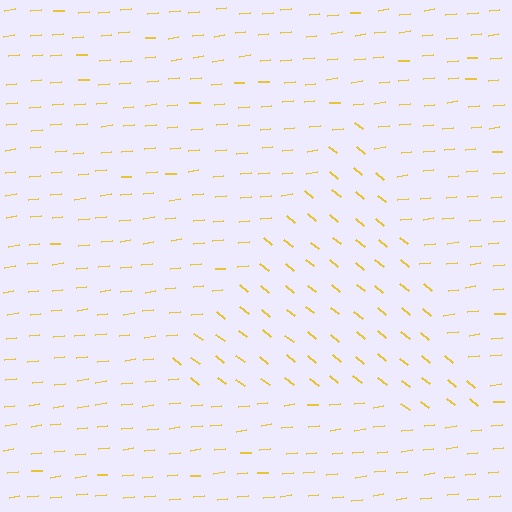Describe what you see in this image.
The image is filled with small yellow line segments. A triangle region in the image has lines oriented differently from the surrounding lines, creating a visible texture boundary.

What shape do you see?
I see a triangle.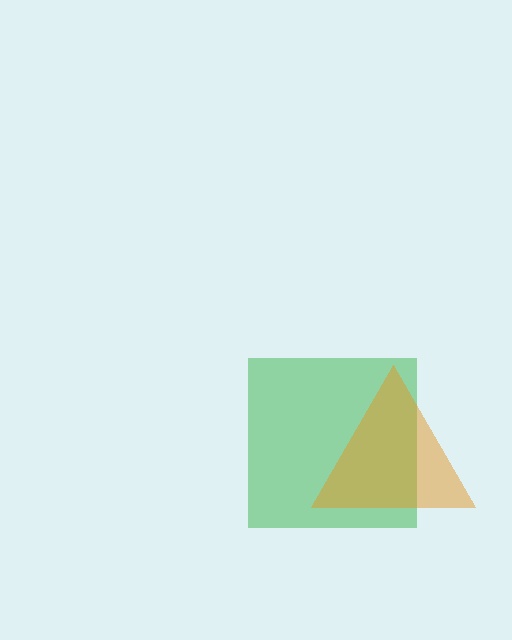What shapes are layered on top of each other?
The layered shapes are: a green square, an orange triangle.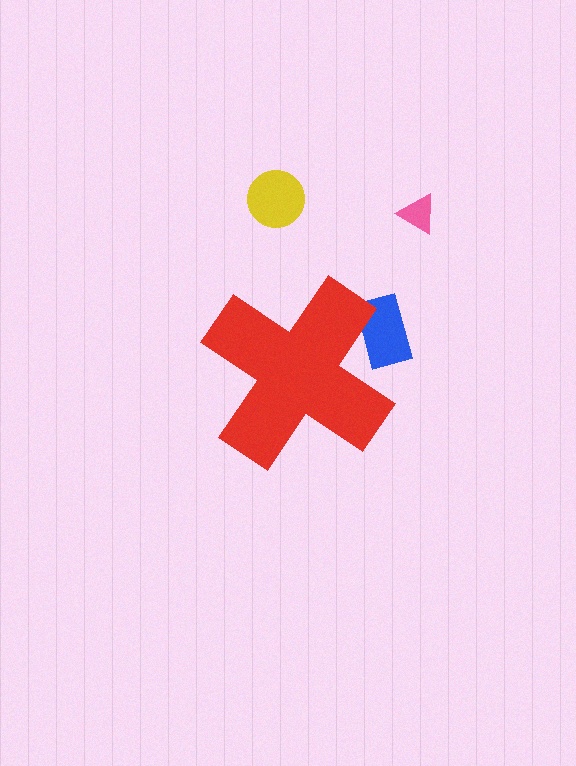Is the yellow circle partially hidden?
No, the yellow circle is fully visible.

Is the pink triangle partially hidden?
No, the pink triangle is fully visible.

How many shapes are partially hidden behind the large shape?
1 shape is partially hidden.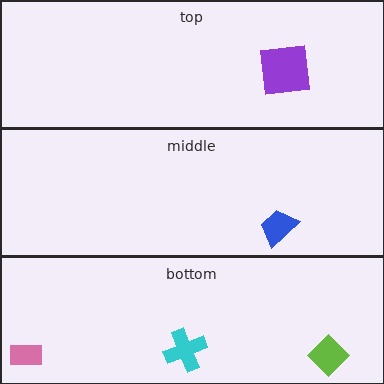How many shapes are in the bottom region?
3.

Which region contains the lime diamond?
The bottom region.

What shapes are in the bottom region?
The pink rectangle, the lime diamond, the cyan cross.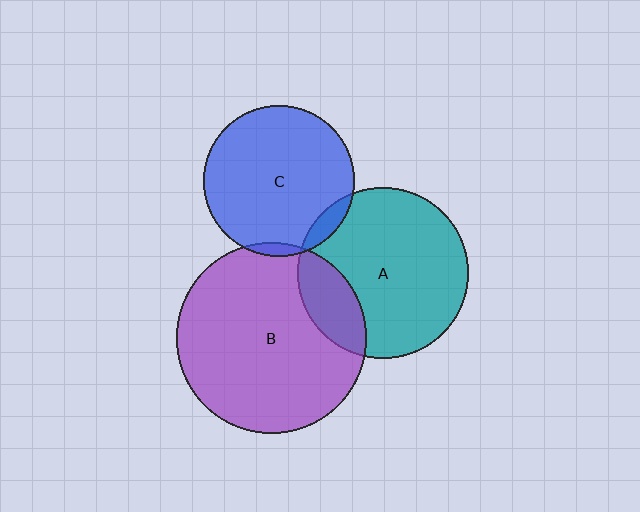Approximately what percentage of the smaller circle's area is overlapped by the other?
Approximately 5%.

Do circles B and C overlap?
Yes.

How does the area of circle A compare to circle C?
Approximately 1.3 times.